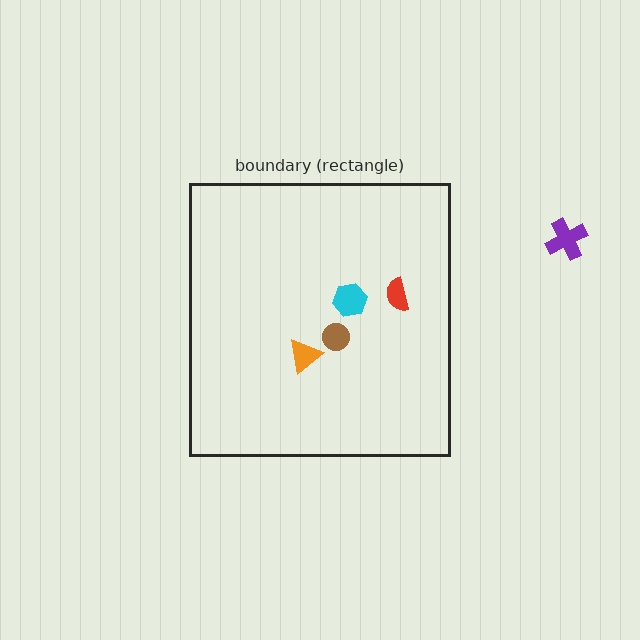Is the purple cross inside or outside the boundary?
Outside.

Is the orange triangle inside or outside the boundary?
Inside.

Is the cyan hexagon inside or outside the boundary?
Inside.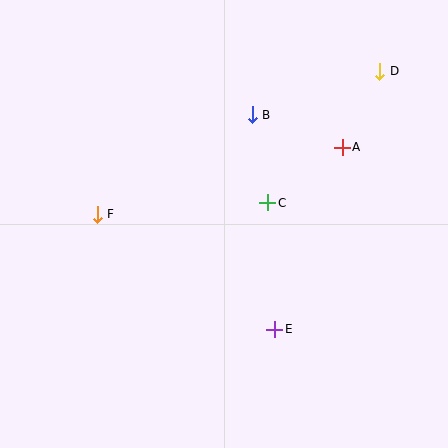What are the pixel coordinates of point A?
Point A is at (342, 147).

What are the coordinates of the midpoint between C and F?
The midpoint between C and F is at (182, 209).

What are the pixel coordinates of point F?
Point F is at (97, 215).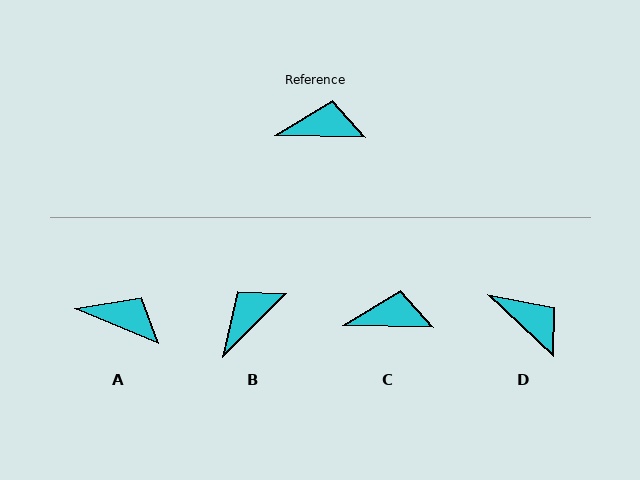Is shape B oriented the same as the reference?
No, it is off by about 46 degrees.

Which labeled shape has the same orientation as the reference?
C.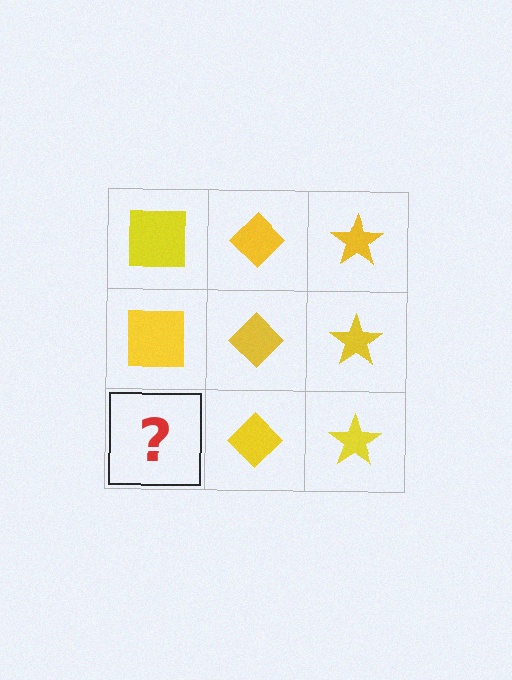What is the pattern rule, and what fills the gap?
The rule is that each column has a consistent shape. The gap should be filled with a yellow square.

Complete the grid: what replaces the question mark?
The question mark should be replaced with a yellow square.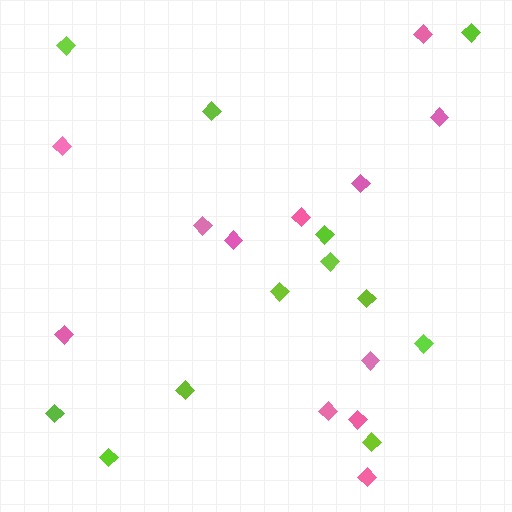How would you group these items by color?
There are 2 groups: one group of lime diamonds (12) and one group of pink diamonds (12).